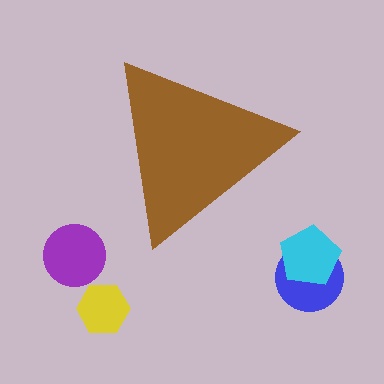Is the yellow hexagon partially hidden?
No, the yellow hexagon is fully visible.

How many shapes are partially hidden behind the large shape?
0 shapes are partially hidden.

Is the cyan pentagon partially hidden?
No, the cyan pentagon is fully visible.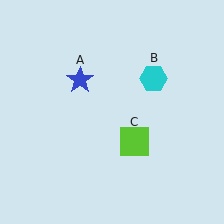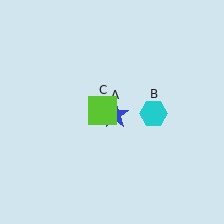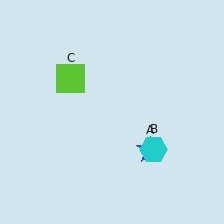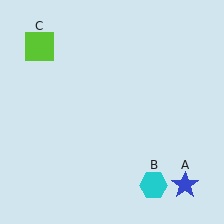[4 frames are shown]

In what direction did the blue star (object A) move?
The blue star (object A) moved down and to the right.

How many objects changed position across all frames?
3 objects changed position: blue star (object A), cyan hexagon (object B), lime square (object C).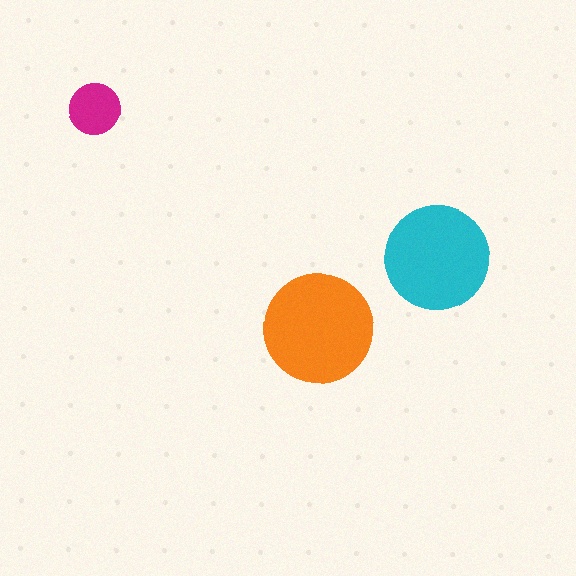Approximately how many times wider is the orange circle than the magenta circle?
About 2 times wider.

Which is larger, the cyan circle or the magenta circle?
The cyan one.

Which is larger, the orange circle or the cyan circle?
The orange one.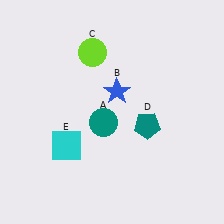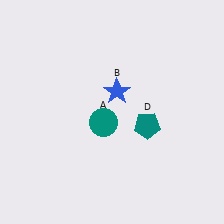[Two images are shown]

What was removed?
The cyan square (E), the lime circle (C) were removed in Image 2.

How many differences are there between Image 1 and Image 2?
There are 2 differences between the two images.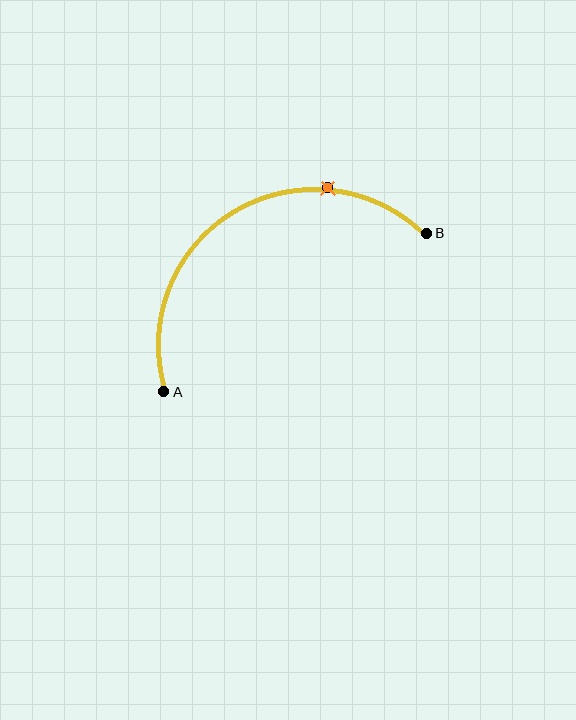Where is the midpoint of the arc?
The arc midpoint is the point on the curve farthest from the straight line joining A and B. It sits above that line.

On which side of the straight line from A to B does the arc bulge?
The arc bulges above the straight line connecting A and B.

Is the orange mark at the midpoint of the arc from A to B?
No. The orange mark lies on the arc but is closer to endpoint B. The arc midpoint would be at the point on the curve equidistant along the arc from both A and B.